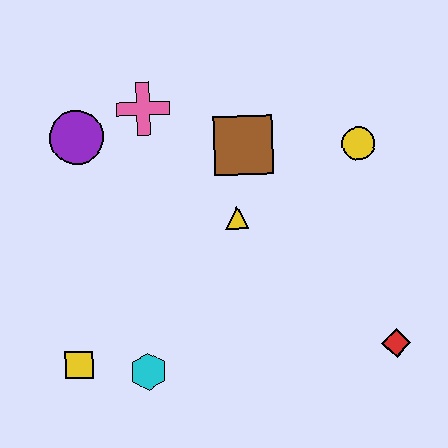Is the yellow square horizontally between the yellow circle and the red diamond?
No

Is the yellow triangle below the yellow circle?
Yes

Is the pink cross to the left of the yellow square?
No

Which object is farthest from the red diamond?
The purple circle is farthest from the red diamond.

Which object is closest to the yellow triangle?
The brown square is closest to the yellow triangle.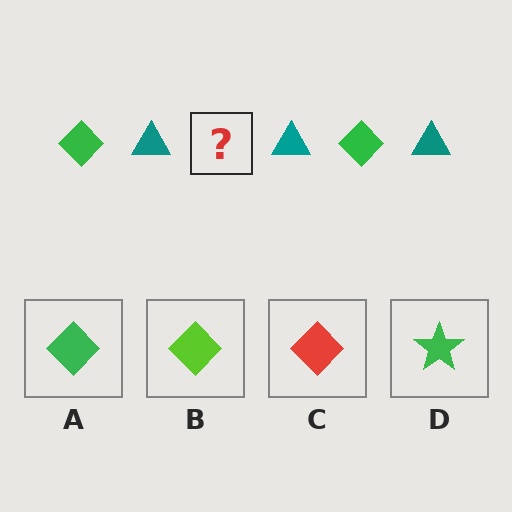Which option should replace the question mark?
Option A.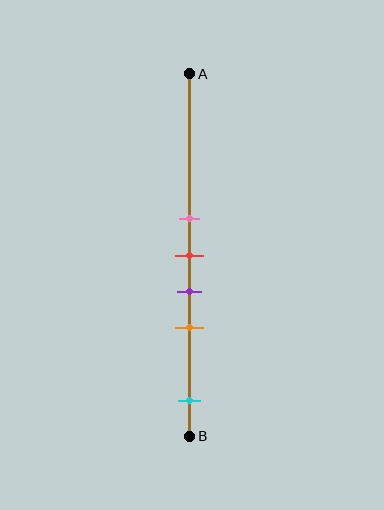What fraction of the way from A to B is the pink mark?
The pink mark is approximately 40% (0.4) of the way from A to B.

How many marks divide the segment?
There are 5 marks dividing the segment.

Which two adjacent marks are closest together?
The pink and red marks are the closest adjacent pair.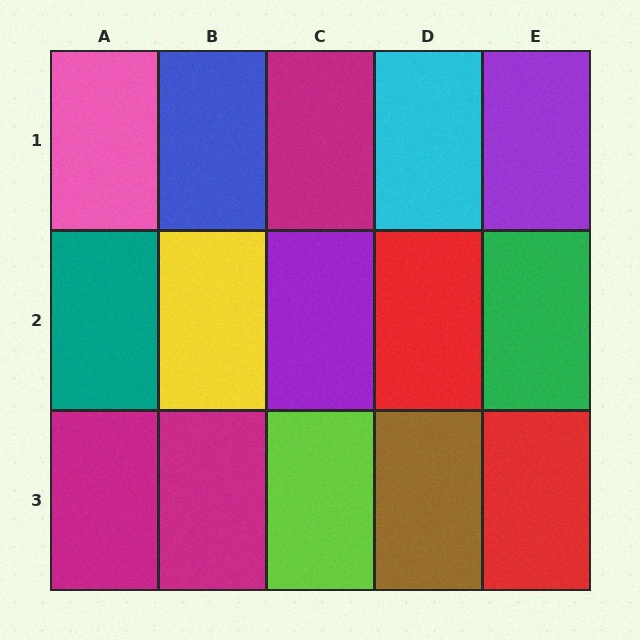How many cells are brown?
1 cell is brown.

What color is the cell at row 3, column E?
Red.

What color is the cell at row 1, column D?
Cyan.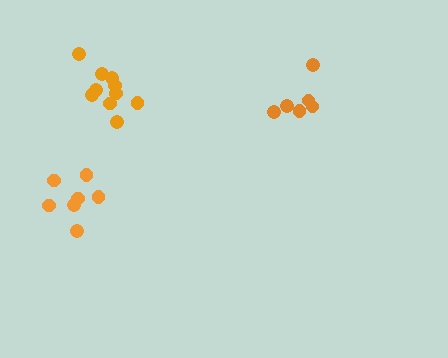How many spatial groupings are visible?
There are 3 spatial groupings.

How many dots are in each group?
Group 1: 10 dots, Group 2: 7 dots, Group 3: 6 dots (23 total).